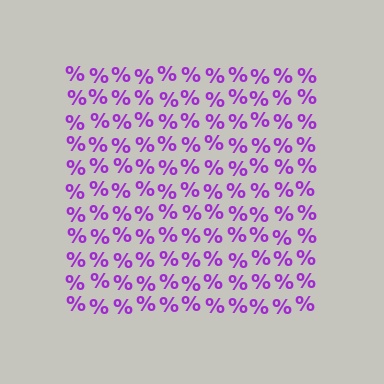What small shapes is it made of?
It is made of small percent signs.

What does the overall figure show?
The overall figure shows a square.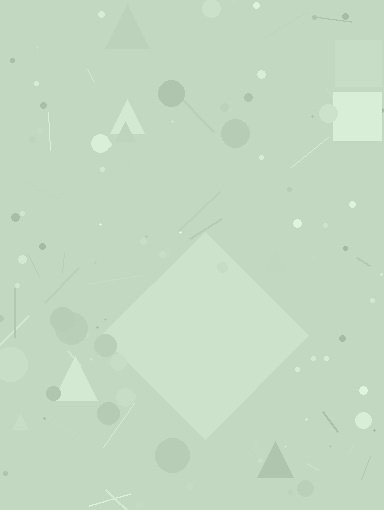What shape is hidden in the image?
A diamond is hidden in the image.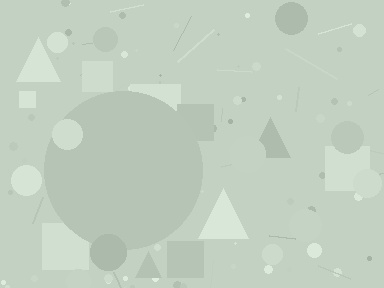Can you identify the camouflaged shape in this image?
The camouflaged shape is a circle.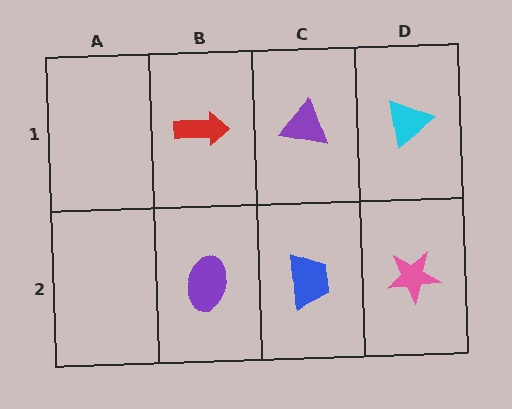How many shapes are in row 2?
3 shapes.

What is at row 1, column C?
A purple triangle.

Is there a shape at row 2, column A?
No, that cell is empty.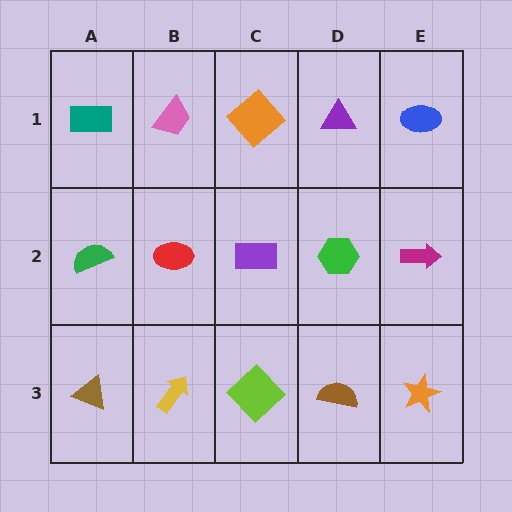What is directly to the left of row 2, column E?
A green hexagon.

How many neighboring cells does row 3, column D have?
3.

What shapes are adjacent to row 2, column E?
A blue ellipse (row 1, column E), an orange star (row 3, column E), a green hexagon (row 2, column D).